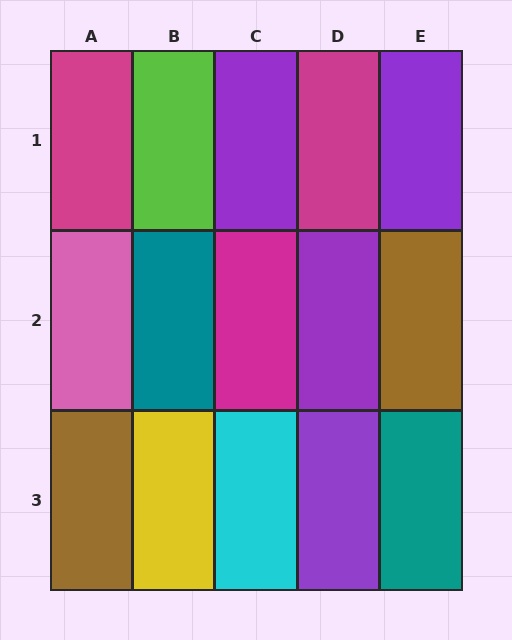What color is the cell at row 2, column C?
Magenta.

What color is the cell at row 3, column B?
Yellow.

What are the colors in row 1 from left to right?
Magenta, lime, purple, magenta, purple.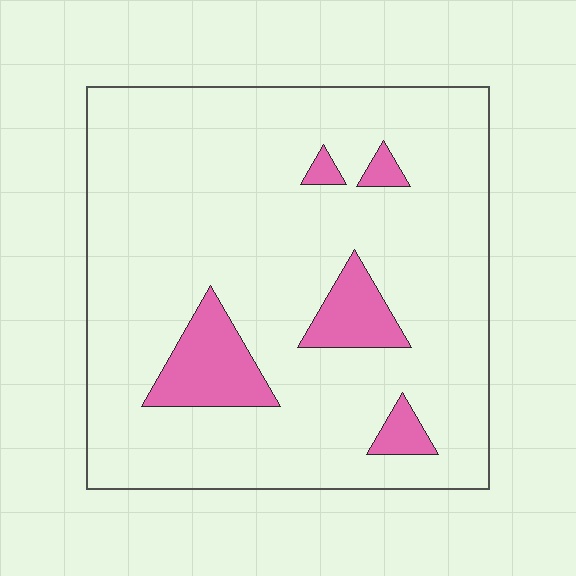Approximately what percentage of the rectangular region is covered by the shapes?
Approximately 10%.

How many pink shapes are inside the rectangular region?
5.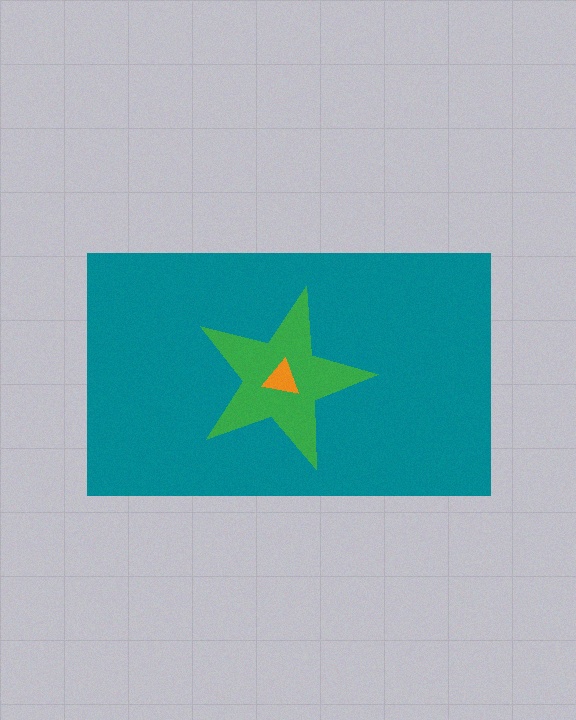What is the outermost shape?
The teal rectangle.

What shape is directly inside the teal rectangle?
The green star.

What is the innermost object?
The orange triangle.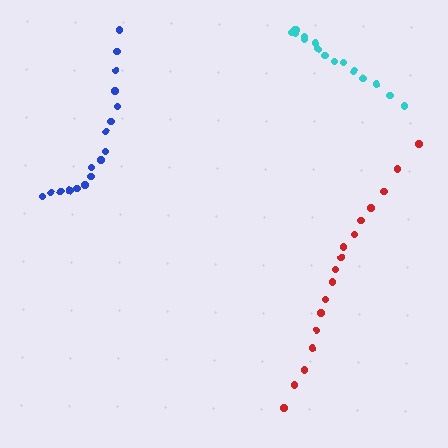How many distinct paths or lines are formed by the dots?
There are 3 distinct paths.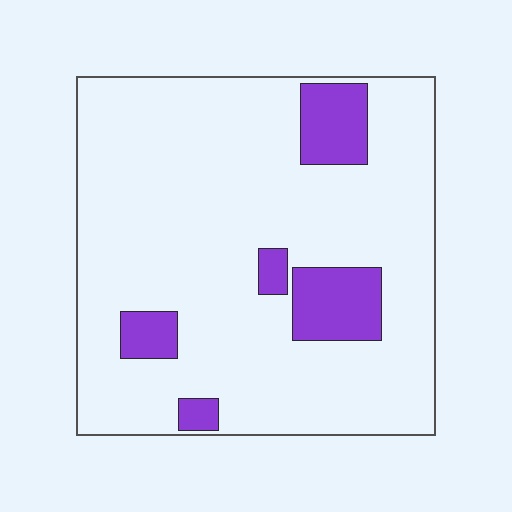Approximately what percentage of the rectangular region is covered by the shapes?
Approximately 15%.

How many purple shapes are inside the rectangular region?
5.